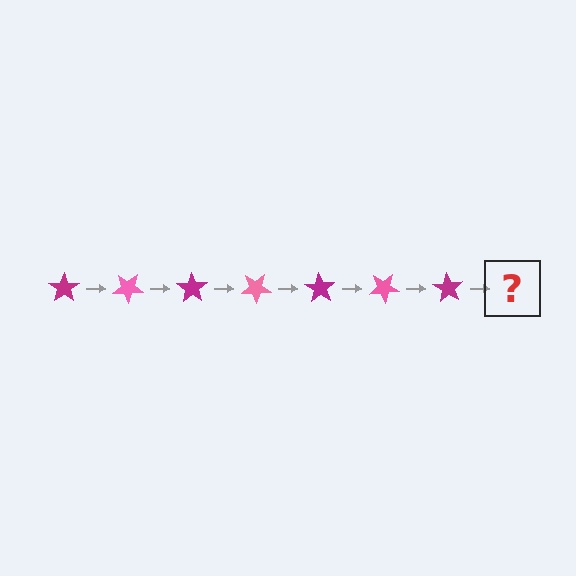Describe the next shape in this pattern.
It should be a pink star, rotated 245 degrees from the start.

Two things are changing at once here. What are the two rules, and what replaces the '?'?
The two rules are that it rotates 35 degrees each step and the color cycles through magenta and pink. The '?' should be a pink star, rotated 245 degrees from the start.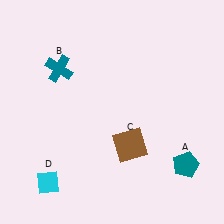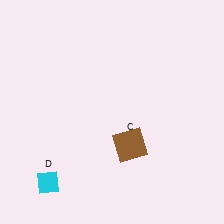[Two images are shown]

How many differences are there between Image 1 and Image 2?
There are 2 differences between the two images.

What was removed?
The teal cross (B), the teal pentagon (A) were removed in Image 2.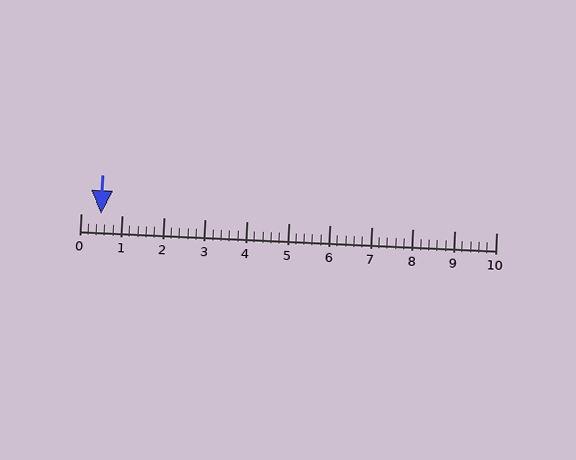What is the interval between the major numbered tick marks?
The major tick marks are spaced 1 units apart.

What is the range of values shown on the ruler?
The ruler shows values from 0 to 10.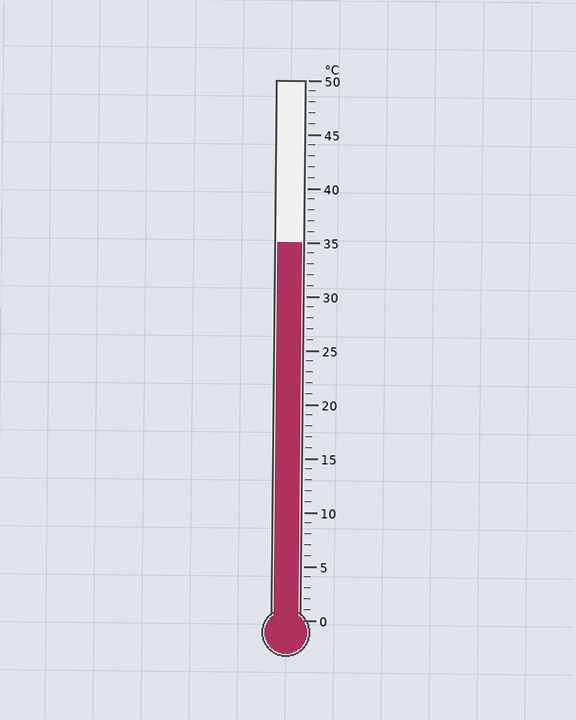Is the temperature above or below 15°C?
The temperature is above 15°C.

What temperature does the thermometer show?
The thermometer shows approximately 35°C.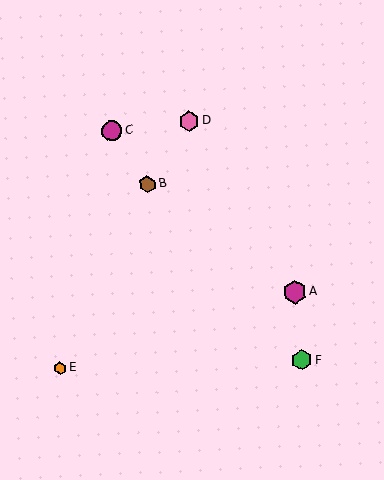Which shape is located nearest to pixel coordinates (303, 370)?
The green hexagon (labeled F) at (302, 360) is nearest to that location.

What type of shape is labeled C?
Shape C is a magenta circle.